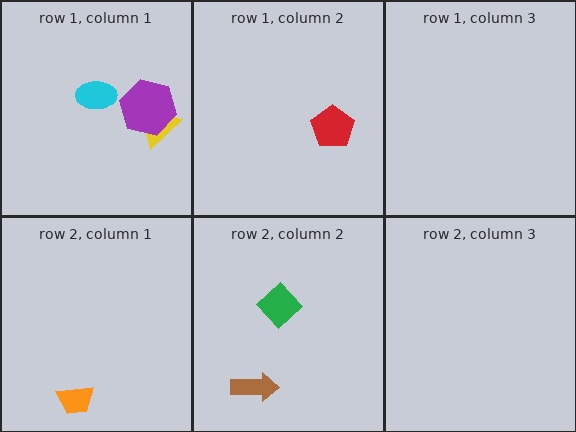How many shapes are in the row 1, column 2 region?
1.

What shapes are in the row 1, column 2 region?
The red pentagon.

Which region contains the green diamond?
The row 2, column 2 region.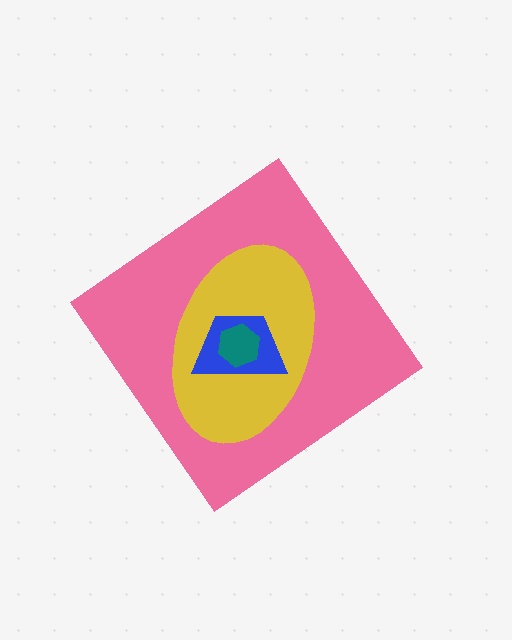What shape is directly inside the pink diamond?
The yellow ellipse.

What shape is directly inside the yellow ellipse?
The blue trapezoid.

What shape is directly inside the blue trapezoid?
The teal hexagon.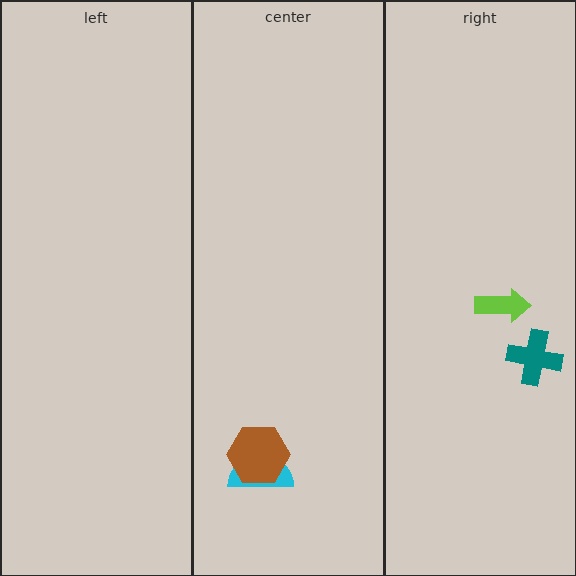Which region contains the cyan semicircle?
The center region.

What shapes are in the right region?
The lime arrow, the teal cross.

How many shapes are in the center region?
2.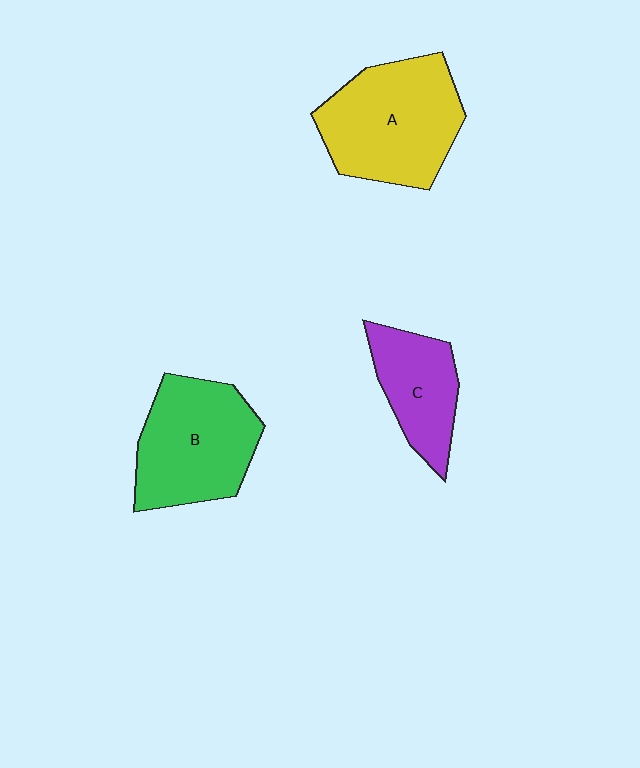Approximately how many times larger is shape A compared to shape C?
Approximately 1.7 times.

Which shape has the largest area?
Shape A (yellow).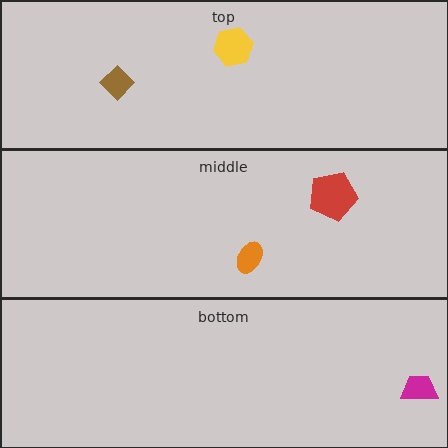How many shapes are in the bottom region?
1.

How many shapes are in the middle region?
2.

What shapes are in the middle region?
The red pentagon, the orange ellipse.